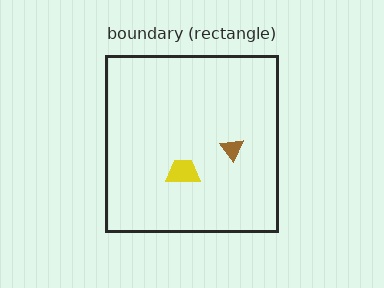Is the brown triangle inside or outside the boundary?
Inside.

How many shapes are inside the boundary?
2 inside, 0 outside.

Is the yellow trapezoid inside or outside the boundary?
Inside.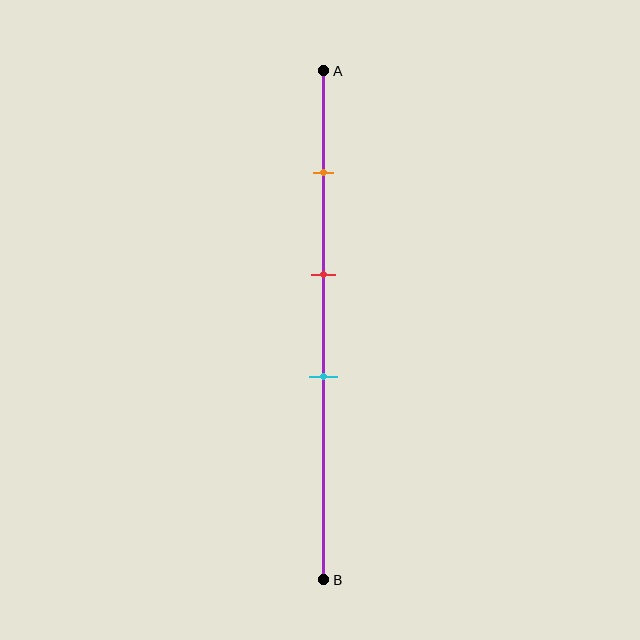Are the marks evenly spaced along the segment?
Yes, the marks are approximately evenly spaced.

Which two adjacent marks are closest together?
The red and cyan marks are the closest adjacent pair.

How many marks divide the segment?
There are 3 marks dividing the segment.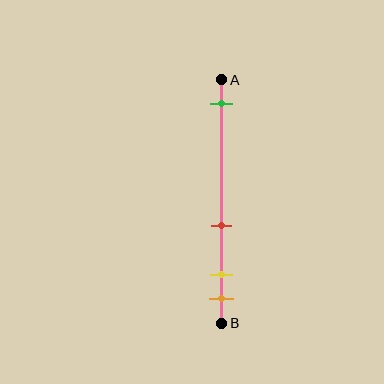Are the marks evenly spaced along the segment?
No, the marks are not evenly spaced.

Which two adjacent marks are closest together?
The yellow and orange marks are the closest adjacent pair.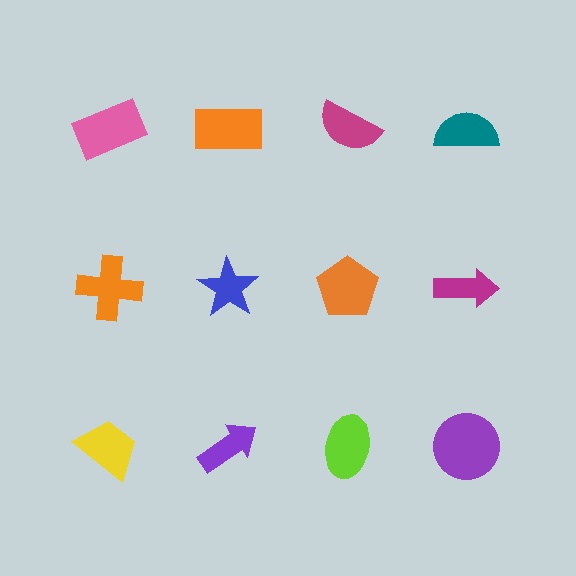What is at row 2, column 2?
A blue star.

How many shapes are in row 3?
4 shapes.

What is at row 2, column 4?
A magenta arrow.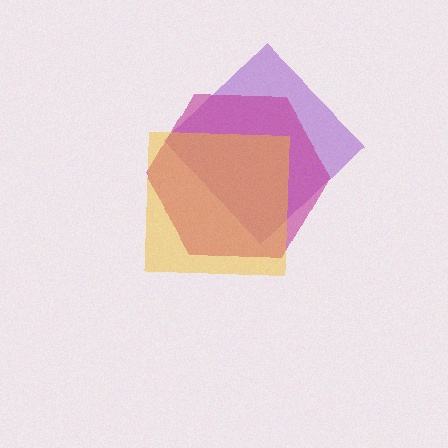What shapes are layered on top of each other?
The layered shapes are: a purple diamond, a magenta hexagon, a yellow square.